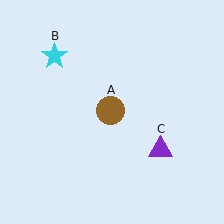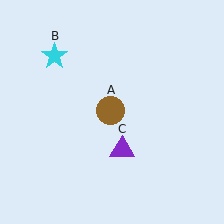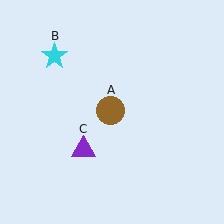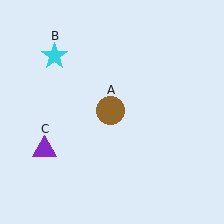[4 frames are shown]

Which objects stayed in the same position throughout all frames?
Brown circle (object A) and cyan star (object B) remained stationary.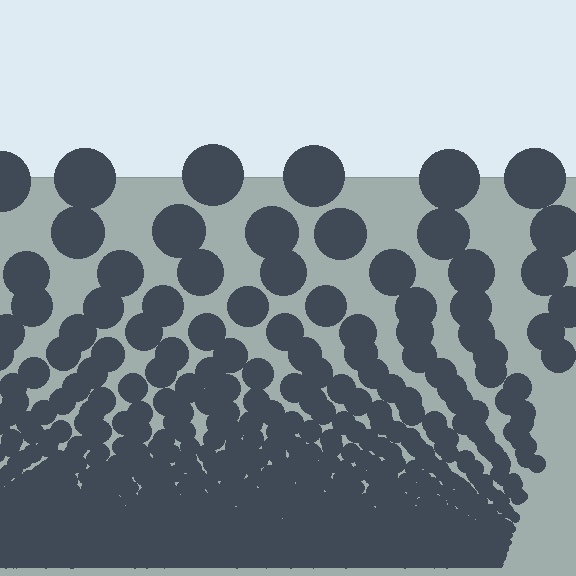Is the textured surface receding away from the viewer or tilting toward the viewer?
The surface appears to tilt toward the viewer. Texture elements get larger and sparser toward the top.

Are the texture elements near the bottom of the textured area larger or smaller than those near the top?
Smaller. The gradient is inverted — elements near the bottom are smaller and denser.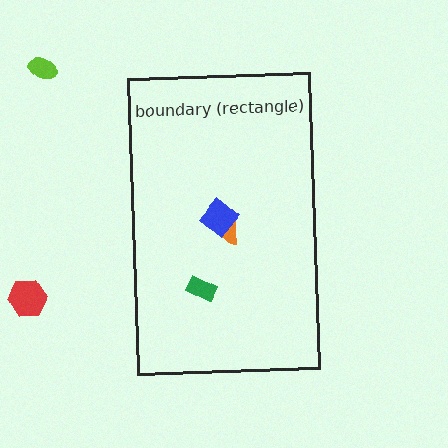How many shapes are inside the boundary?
3 inside, 2 outside.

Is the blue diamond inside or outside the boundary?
Inside.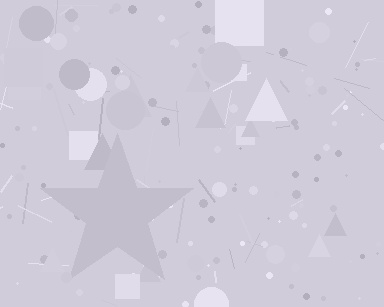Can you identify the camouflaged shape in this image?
The camouflaged shape is a star.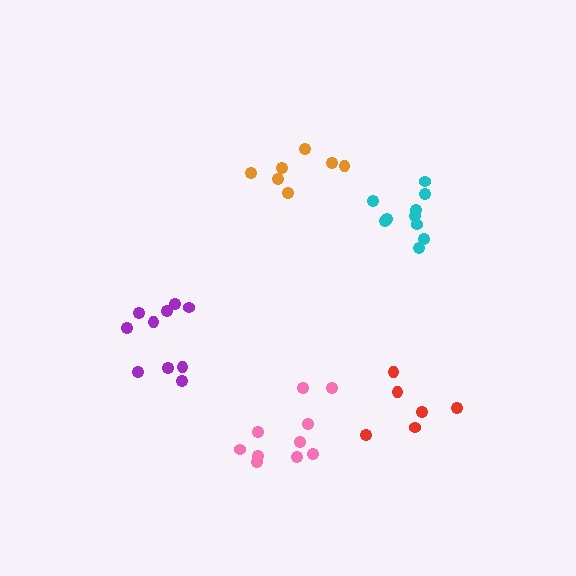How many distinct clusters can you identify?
There are 5 distinct clusters.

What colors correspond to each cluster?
The clusters are colored: orange, pink, red, cyan, purple.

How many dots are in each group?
Group 1: 7 dots, Group 2: 10 dots, Group 3: 6 dots, Group 4: 10 dots, Group 5: 10 dots (43 total).